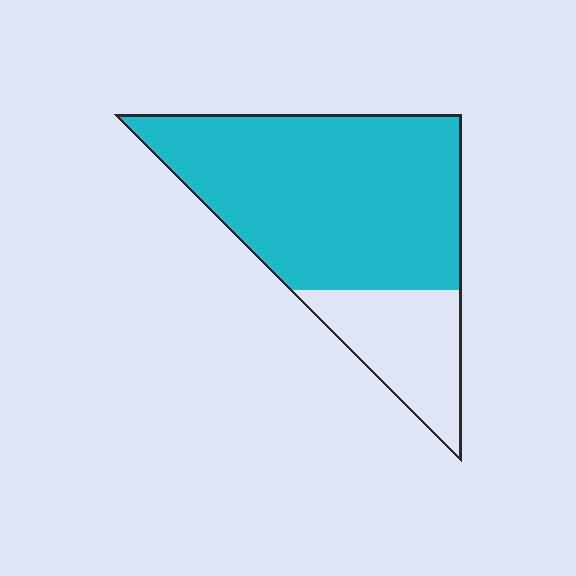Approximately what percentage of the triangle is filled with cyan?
Approximately 75%.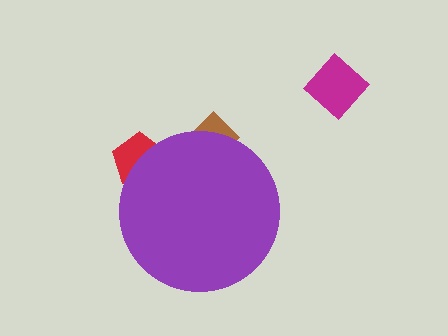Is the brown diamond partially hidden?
Yes, the brown diamond is partially hidden behind the purple circle.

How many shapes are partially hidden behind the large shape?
2 shapes are partially hidden.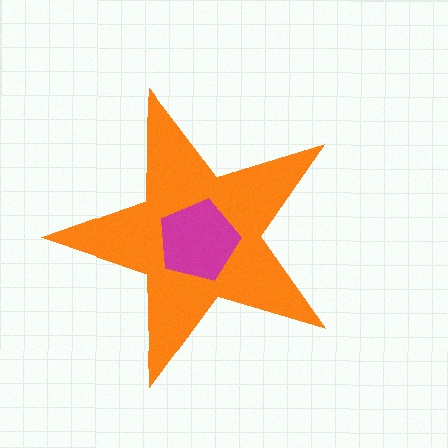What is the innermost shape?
The magenta pentagon.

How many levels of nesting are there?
2.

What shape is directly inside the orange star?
The magenta pentagon.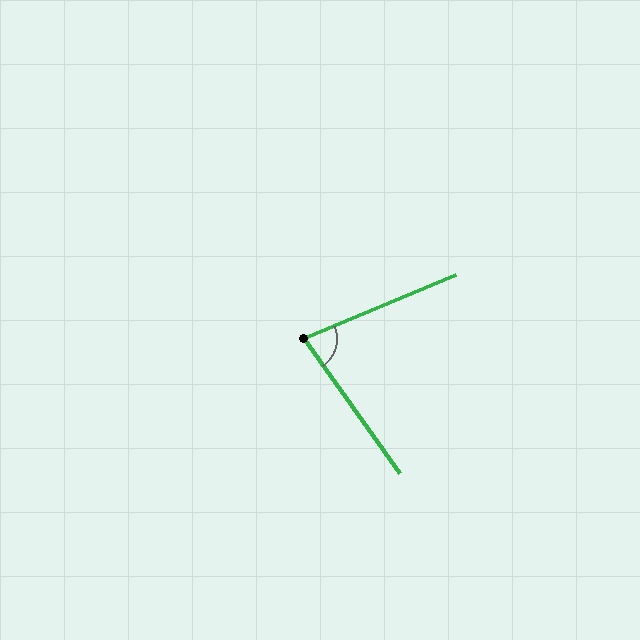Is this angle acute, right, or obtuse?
It is acute.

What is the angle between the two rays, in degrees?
Approximately 77 degrees.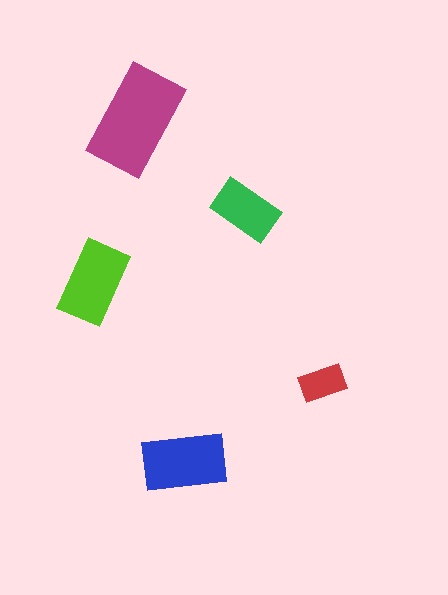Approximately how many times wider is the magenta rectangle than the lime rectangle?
About 1.5 times wider.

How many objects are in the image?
There are 5 objects in the image.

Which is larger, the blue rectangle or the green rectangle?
The blue one.